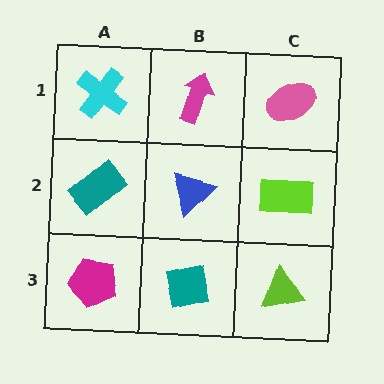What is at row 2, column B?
A blue triangle.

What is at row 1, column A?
A cyan cross.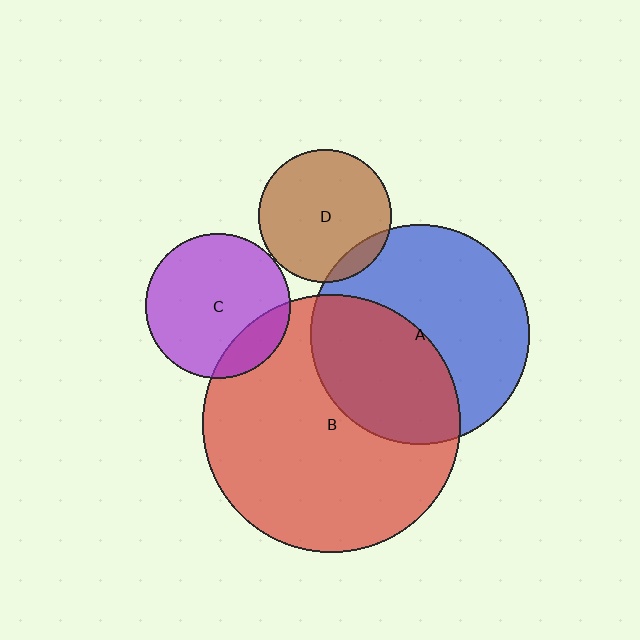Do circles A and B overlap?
Yes.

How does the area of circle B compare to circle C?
Approximately 3.2 times.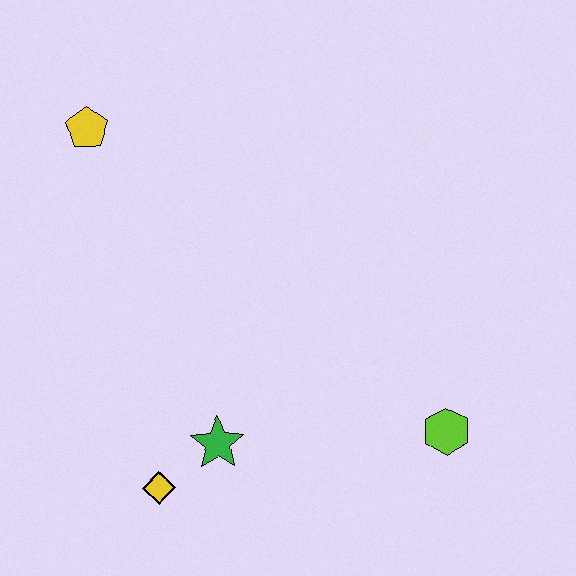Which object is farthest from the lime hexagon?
The yellow pentagon is farthest from the lime hexagon.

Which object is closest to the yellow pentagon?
The green star is closest to the yellow pentagon.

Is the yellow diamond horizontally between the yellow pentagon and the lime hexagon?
Yes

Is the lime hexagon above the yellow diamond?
Yes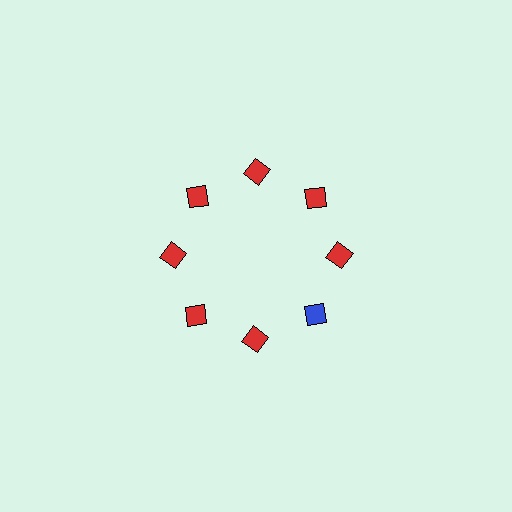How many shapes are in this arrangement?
There are 8 shapes arranged in a ring pattern.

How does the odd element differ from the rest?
It has a different color: blue instead of red.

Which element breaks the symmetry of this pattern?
The blue square at roughly the 4 o'clock position breaks the symmetry. All other shapes are red squares.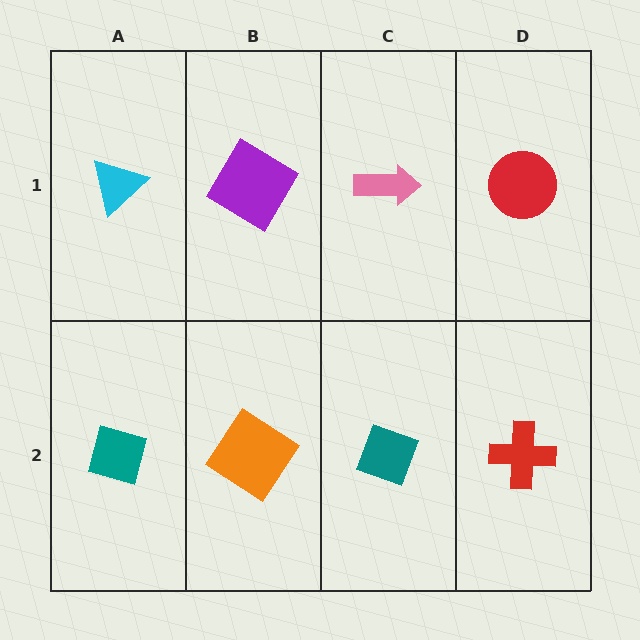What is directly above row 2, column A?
A cyan triangle.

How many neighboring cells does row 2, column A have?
2.